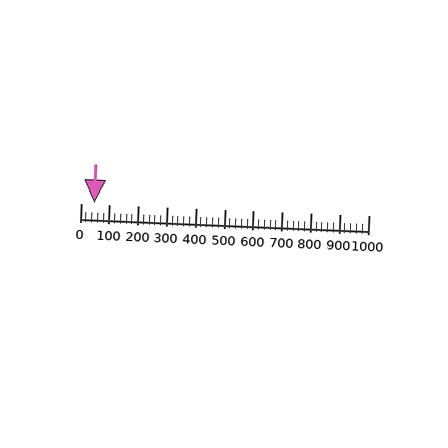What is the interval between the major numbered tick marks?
The major tick marks are spaced 100 units apart.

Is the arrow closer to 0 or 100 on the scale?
The arrow is closer to 0.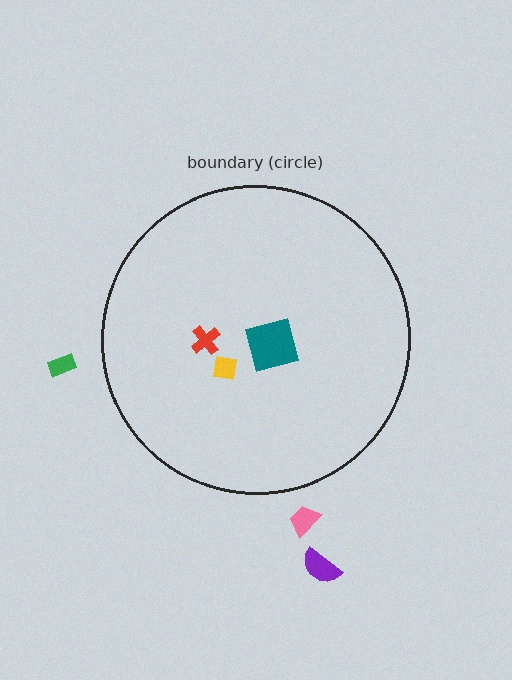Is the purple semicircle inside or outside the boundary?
Outside.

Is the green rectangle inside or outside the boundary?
Outside.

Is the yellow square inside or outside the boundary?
Inside.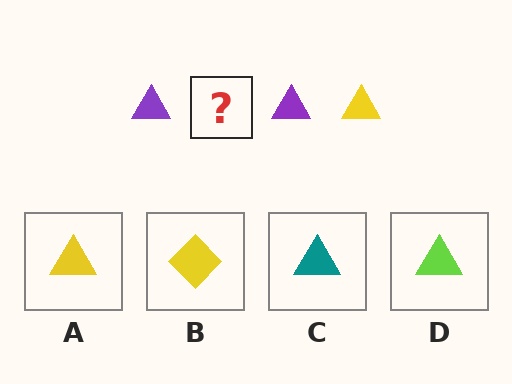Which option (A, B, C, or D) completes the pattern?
A.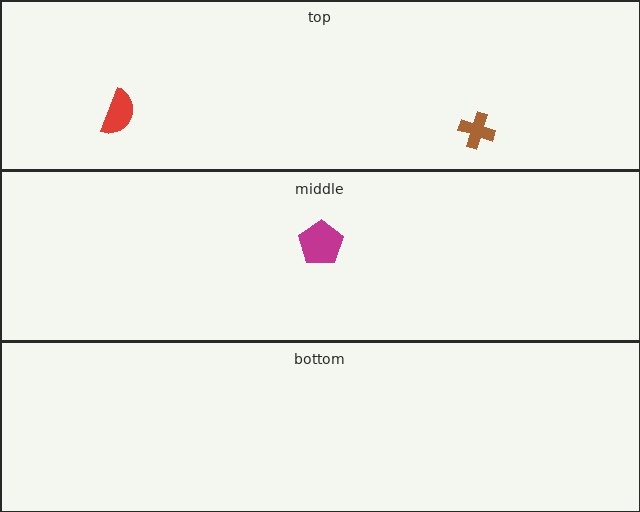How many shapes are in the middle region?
1.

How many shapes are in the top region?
2.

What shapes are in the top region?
The brown cross, the red semicircle.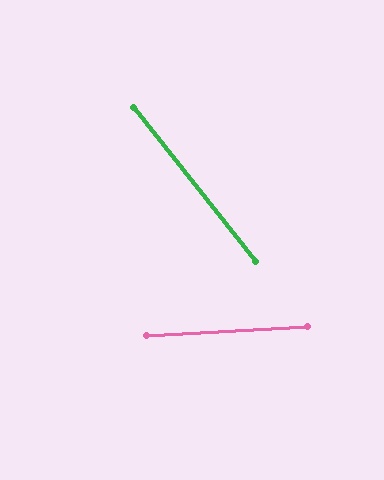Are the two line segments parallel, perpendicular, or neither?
Neither parallel nor perpendicular — they differ by about 55°.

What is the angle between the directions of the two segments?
Approximately 55 degrees.